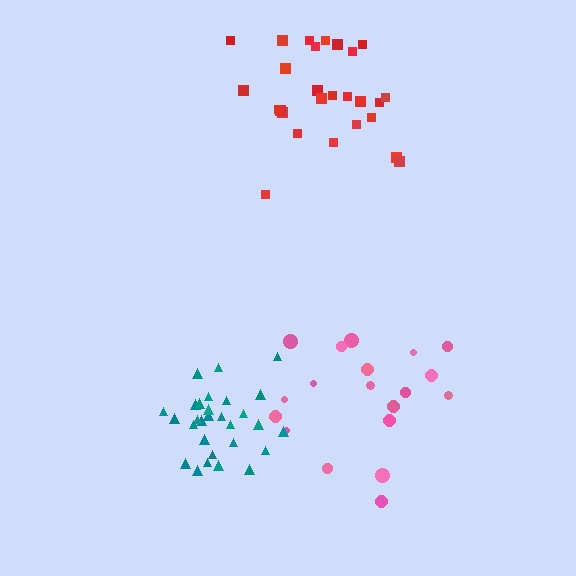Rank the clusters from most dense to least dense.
teal, red, pink.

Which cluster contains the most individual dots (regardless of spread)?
Teal (29).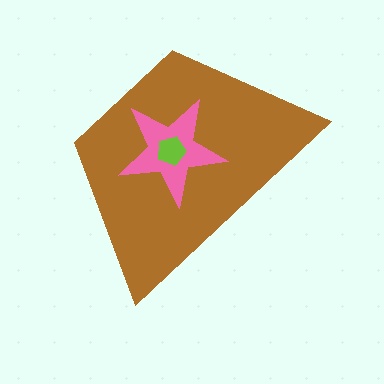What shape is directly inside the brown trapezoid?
The pink star.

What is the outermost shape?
The brown trapezoid.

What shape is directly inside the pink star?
The lime pentagon.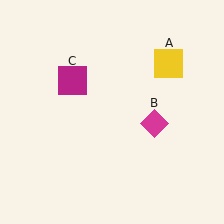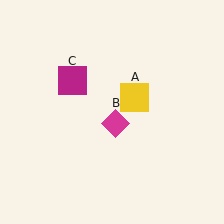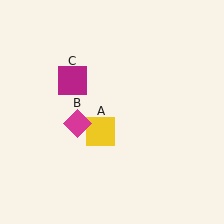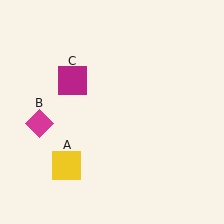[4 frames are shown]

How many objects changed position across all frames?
2 objects changed position: yellow square (object A), magenta diamond (object B).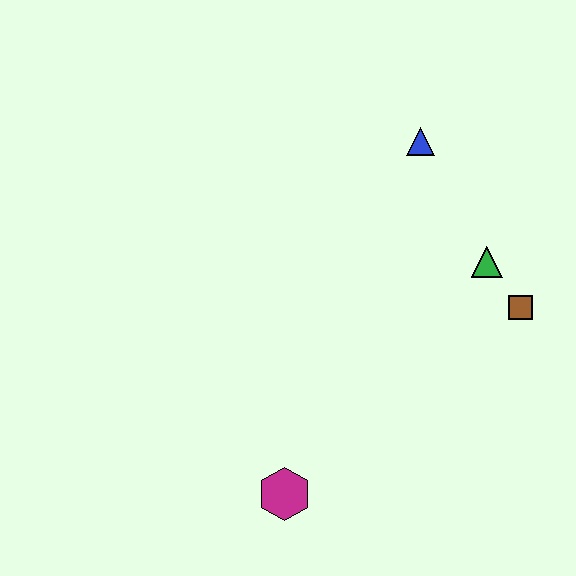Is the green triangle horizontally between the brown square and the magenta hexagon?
Yes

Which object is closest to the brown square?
The green triangle is closest to the brown square.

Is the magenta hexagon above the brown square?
No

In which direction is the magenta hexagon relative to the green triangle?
The magenta hexagon is below the green triangle.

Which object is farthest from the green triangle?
The magenta hexagon is farthest from the green triangle.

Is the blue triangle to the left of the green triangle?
Yes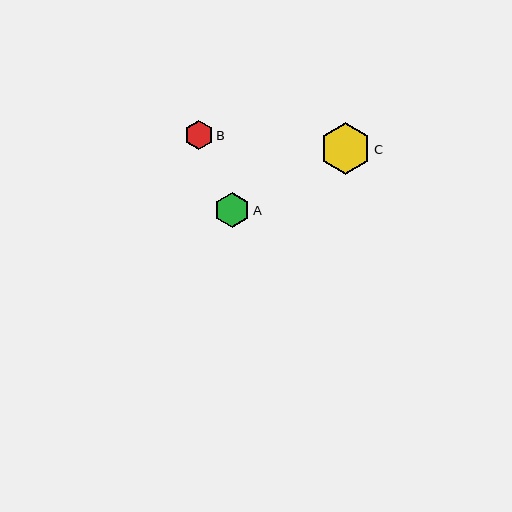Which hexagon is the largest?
Hexagon C is the largest with a size of approximately 51 pixels.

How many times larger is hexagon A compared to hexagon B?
Hexagon A is approximately 1.2 times the size of hexagon B.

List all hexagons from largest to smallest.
From largest to smallest: C, A, B.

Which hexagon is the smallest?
Hexagon B is the smallest with a size of approximately 29 pixels.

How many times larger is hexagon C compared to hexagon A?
Hexagon C is approximately 1.5 times the size of hexagon A.